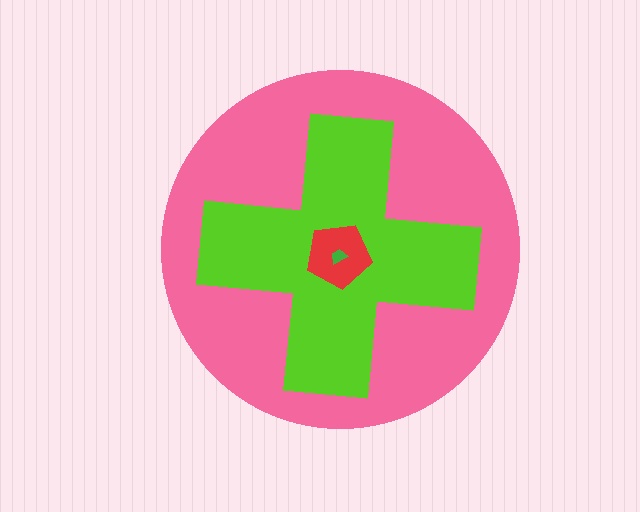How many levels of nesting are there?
4.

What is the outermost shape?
The pink circle.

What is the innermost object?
The green trapezoid.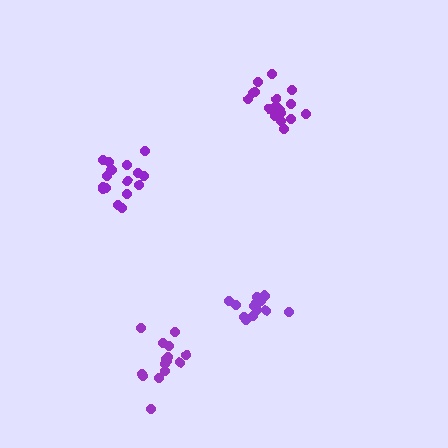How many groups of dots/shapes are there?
There are 4 groups.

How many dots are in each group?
Group 1: 14 dots, Group 2: 17 dots, Group 3: 17 dots, Group 4: 15 dots (63 total).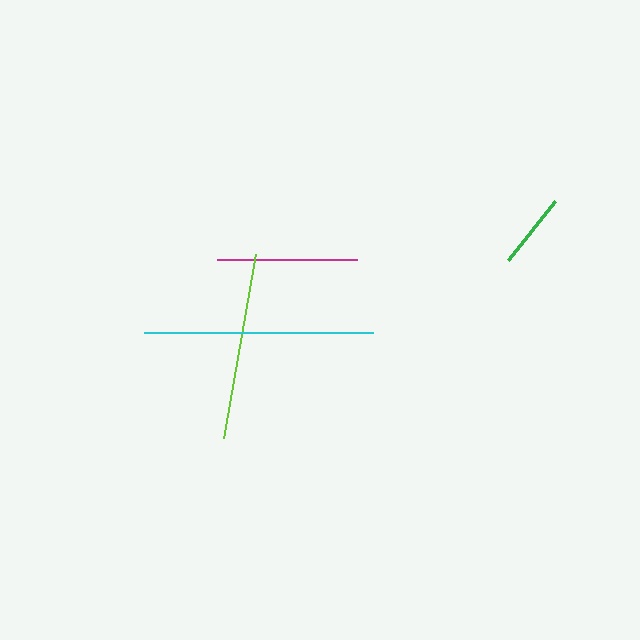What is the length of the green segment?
The green segment is approximately 76 pixels long.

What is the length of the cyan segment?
The cyan segment is approximately 229 pixels long.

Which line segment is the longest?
The cyan line is the longest at approximately 229 pixels.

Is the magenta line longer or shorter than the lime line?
The lime line is longer than the magenta line.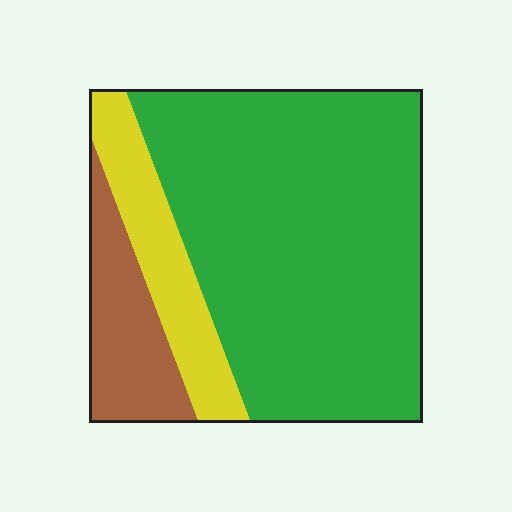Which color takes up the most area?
Green, at roughly 70%.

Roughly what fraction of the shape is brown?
Brown takes up about one eighth (1/8) of the shape.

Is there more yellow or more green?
Green.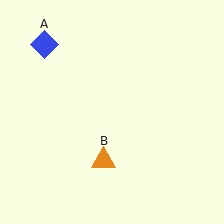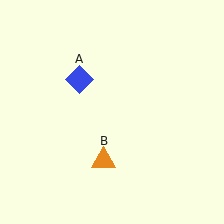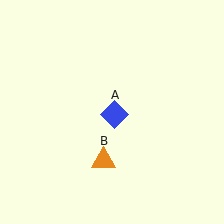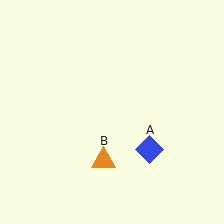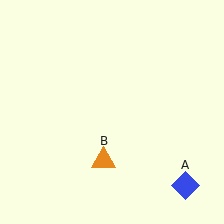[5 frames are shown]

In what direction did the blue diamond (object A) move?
The blue diamond (object A) moved down and to the right.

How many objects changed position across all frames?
1 object changed position: blue diamond (object A).